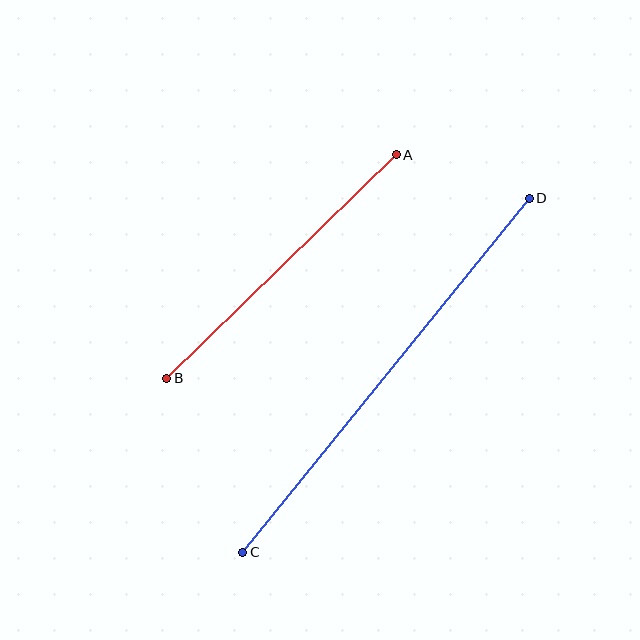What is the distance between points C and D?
The distance is approximately 456 pixels.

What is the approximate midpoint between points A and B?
The midpoint is at approximately (282, 267) pixels.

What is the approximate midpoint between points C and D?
The midpoint is at approximately (386, 375) pixels.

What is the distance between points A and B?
The distance is approximately 320 pixels.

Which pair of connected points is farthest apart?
Points C and D are farthest apart.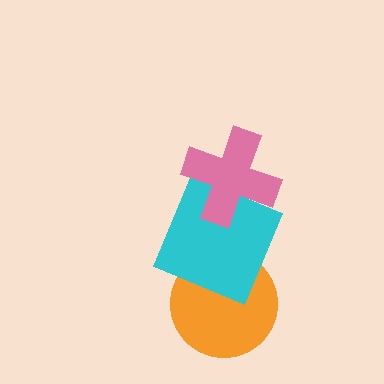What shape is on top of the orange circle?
The cyan square is on top of the orange circle.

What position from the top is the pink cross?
The pink cross is 1st from the top.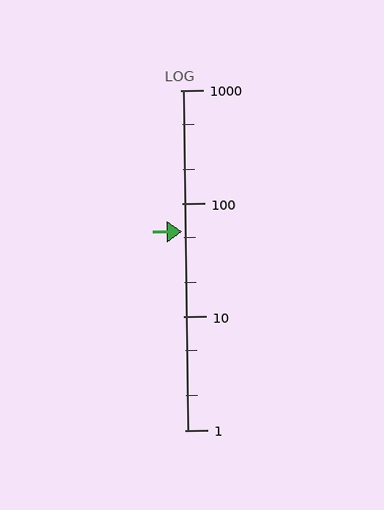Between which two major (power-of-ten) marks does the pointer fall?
The pointer is between 10 and 100.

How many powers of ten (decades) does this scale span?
The scale spans 3 decades, from 1 to 1000.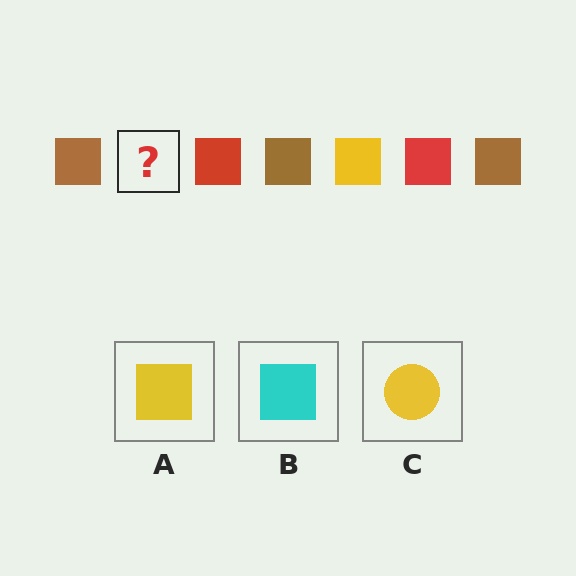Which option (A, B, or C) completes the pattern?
A.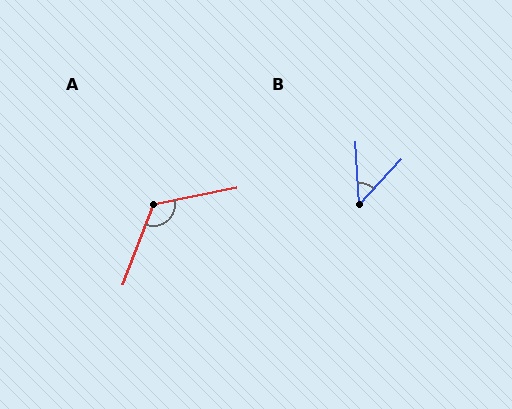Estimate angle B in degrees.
Approximately 45 degrees.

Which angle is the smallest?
B, at approximately 45 degrees.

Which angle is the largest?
A, at approximately 122 degrees.